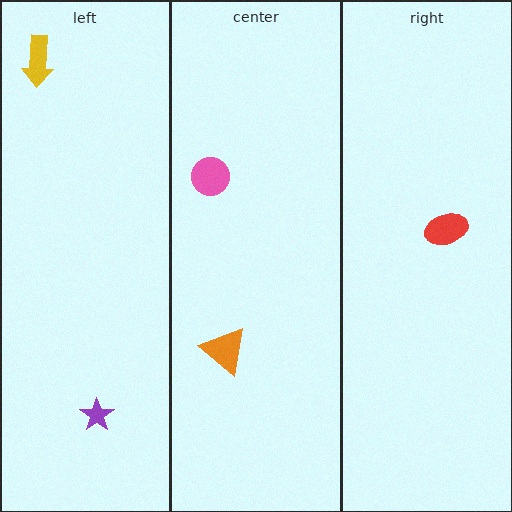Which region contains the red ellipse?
The right region.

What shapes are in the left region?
The purple star, the yellow arrow.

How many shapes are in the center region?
2.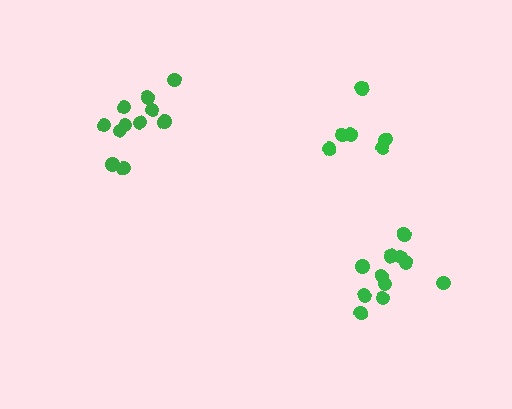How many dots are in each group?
Group 1: 6 dots, Group 2: 11 dots, Group 3: 11 dots (28 total).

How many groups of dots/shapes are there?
There are 3 groups.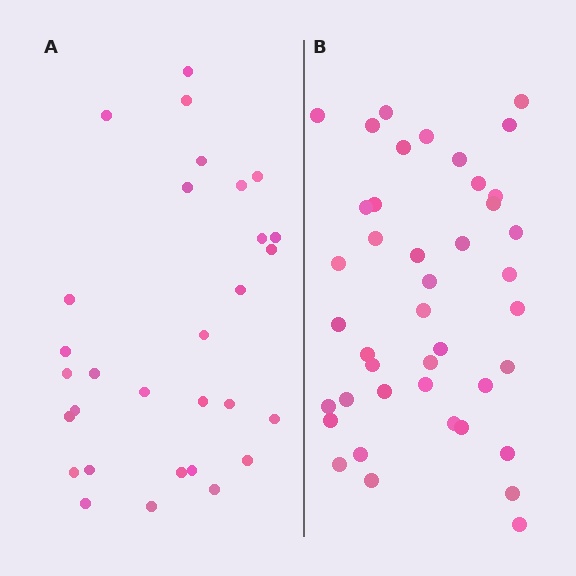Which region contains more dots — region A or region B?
Region B (the right region) has more dots.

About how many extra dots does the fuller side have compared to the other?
Region B has roughly 12 or so more dots than region A.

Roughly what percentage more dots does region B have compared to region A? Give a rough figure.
About 40% more.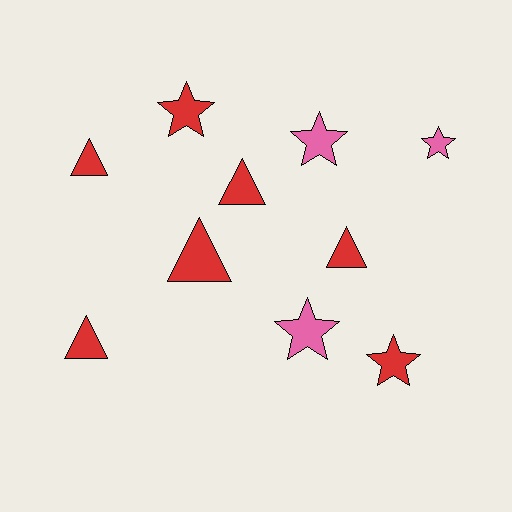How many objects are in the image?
There are 10 objects.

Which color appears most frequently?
Red, with 7 objects.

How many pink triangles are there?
There are no pink triangles.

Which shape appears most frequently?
Triangle, with 5 objects.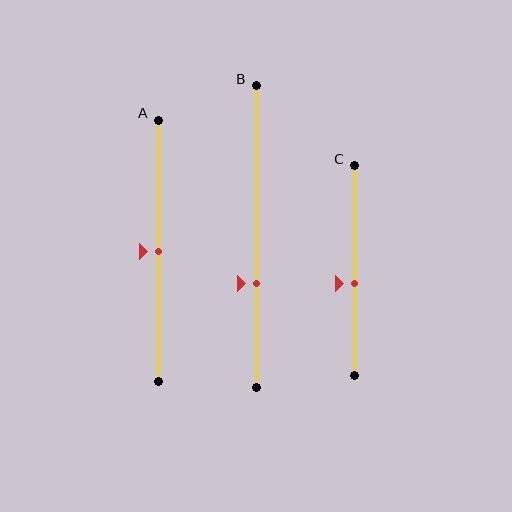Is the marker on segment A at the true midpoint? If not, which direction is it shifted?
Yes, the marker on segment A is at the true midpoint.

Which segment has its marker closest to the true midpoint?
Segment A has its marker closest to the true midpoint.